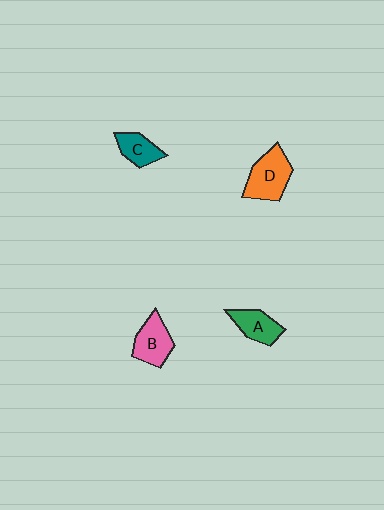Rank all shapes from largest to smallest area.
From largest to smallest: D (orange), B (pink), A (green), C (teal).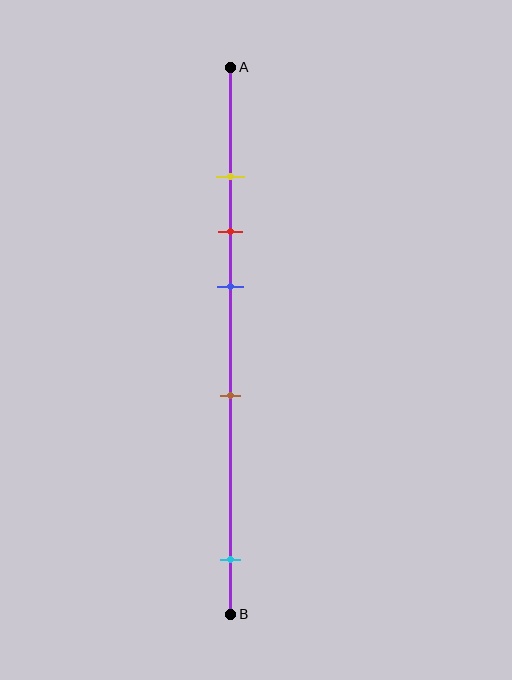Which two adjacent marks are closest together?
The yellow and red marks are the closest adjacent pair.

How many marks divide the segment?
There are 5 marks dividing the segment.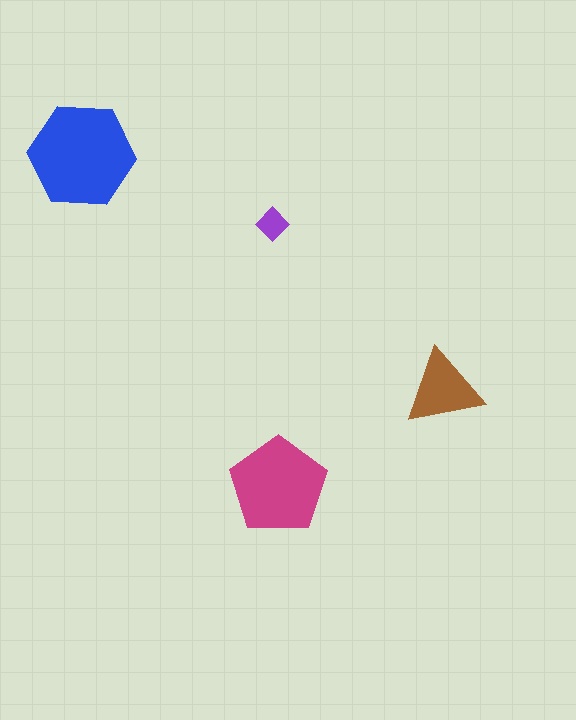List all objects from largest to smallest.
The blue hexagon, the magenta pentagon, the brown triangle, the purple diamond.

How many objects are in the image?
There are 4 objects in the image.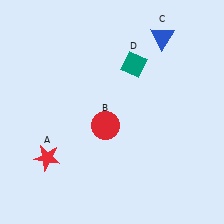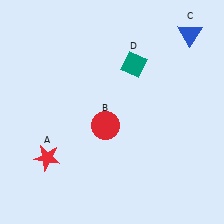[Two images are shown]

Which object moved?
The blue triangle (C) moved right.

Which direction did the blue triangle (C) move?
The blue triangle (C) moved right.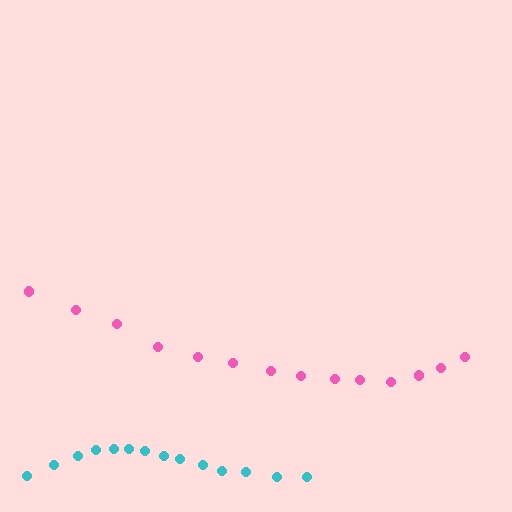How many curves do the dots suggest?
There are 2 distinct paths.